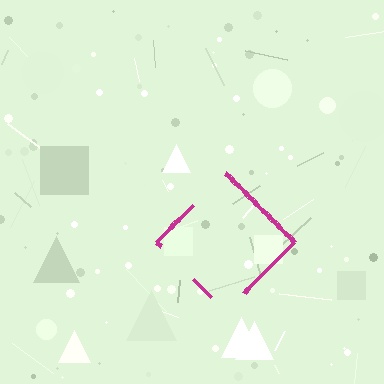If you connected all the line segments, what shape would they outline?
They would outline a diamond.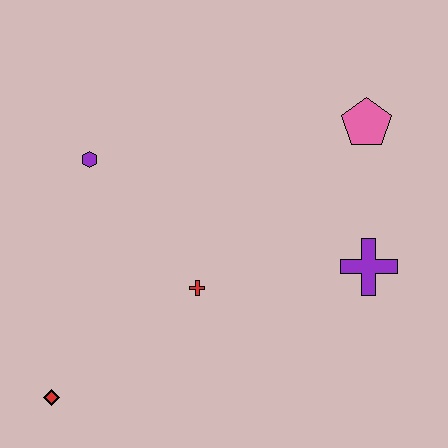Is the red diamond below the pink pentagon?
Yes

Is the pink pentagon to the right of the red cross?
Yes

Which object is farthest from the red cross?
The pink pentagon is farthest from the red cross.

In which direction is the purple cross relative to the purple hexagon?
The purple cross is to the right of the purple hexagon.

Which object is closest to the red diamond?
The red cross is closest to the red diamond.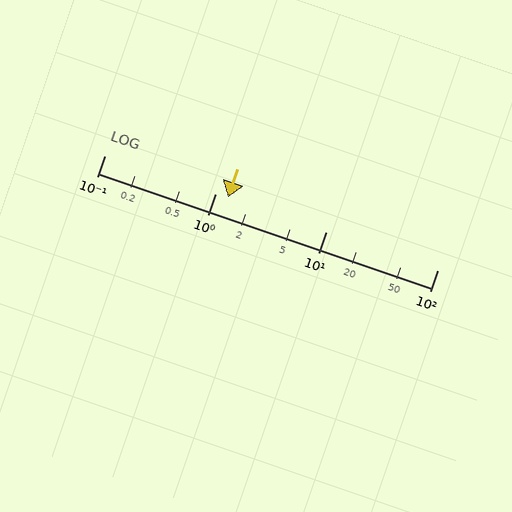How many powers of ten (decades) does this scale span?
The scale spans 3 decades, from 0.1 to 100.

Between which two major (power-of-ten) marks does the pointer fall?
The pointer is between 1 and 10.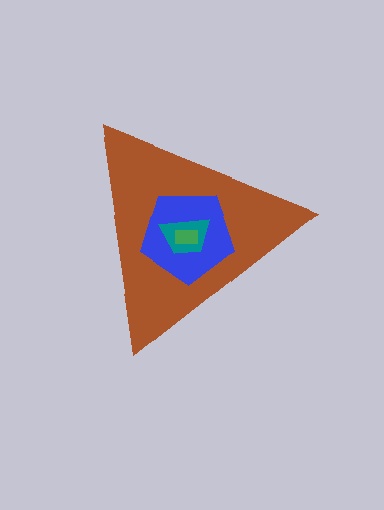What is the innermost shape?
The green rectangle.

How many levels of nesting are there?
4.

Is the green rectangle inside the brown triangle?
Yes.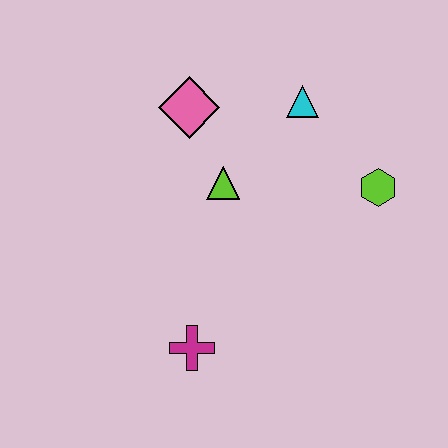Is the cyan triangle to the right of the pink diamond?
Yes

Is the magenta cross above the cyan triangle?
No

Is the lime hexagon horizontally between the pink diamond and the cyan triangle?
No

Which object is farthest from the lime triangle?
The magenta cross is farthest from the lime triangle.